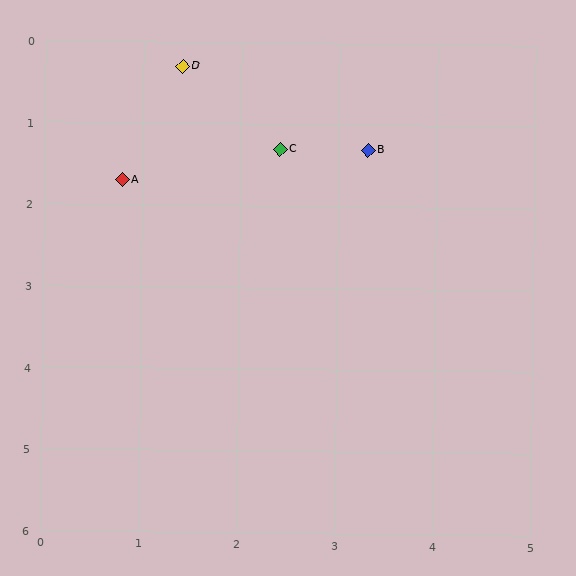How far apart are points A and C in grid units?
Points A and C are about 1.6 grid units apart.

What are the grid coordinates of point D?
Point D is at approximately (1.4, 0.3).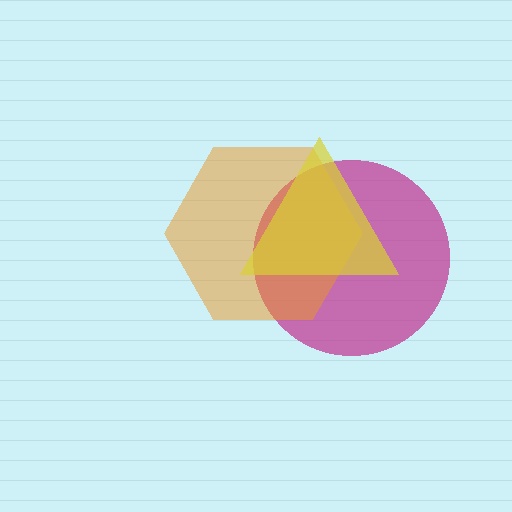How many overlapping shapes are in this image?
There are 3 overlapping shapes in the image.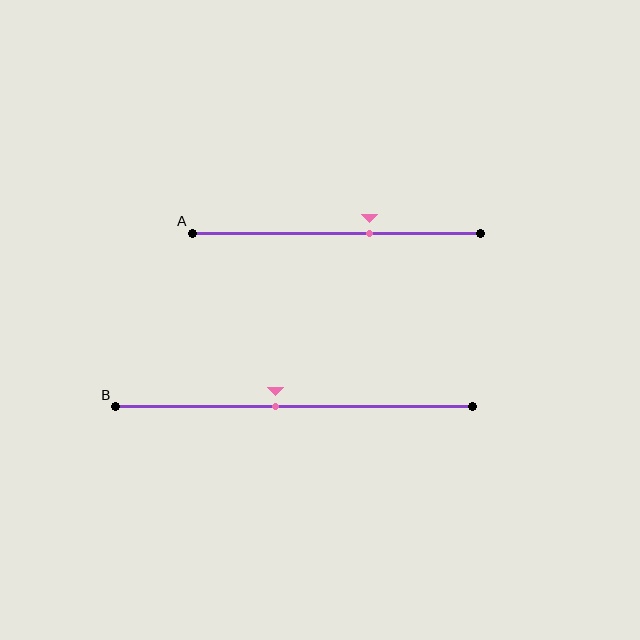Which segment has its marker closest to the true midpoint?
Segment B has its marker closest to the true midpoint.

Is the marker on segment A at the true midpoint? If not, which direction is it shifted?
No, the marker on segment A is shifted to the right by about 12% of the segment length.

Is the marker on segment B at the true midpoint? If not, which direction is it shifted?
No, the marker on segment B is shifted to the left by about 5% of the segment length.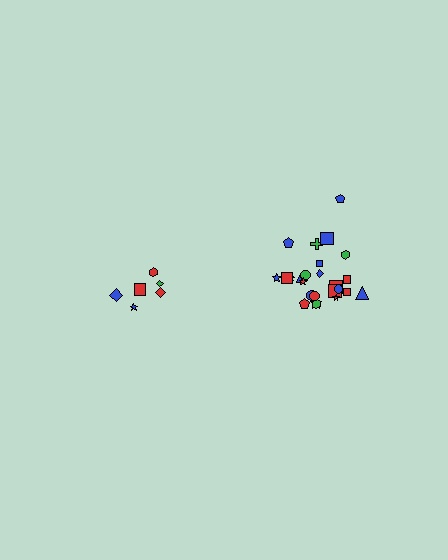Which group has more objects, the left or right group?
The right group.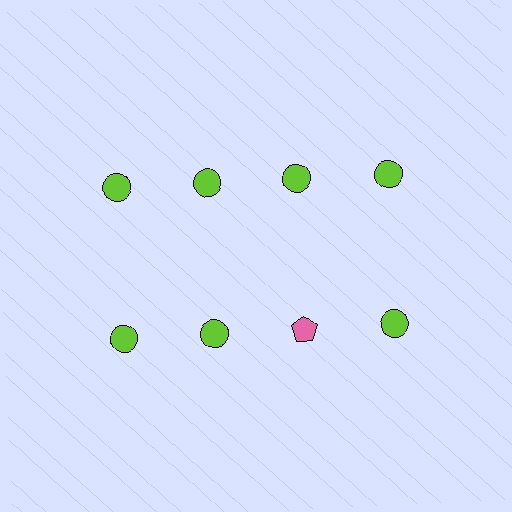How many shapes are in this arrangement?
There are 8 shapes arranged in a grid pattern.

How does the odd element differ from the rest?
It differs in both color (pink instead of lime) and shape (pentagon instead of circle).